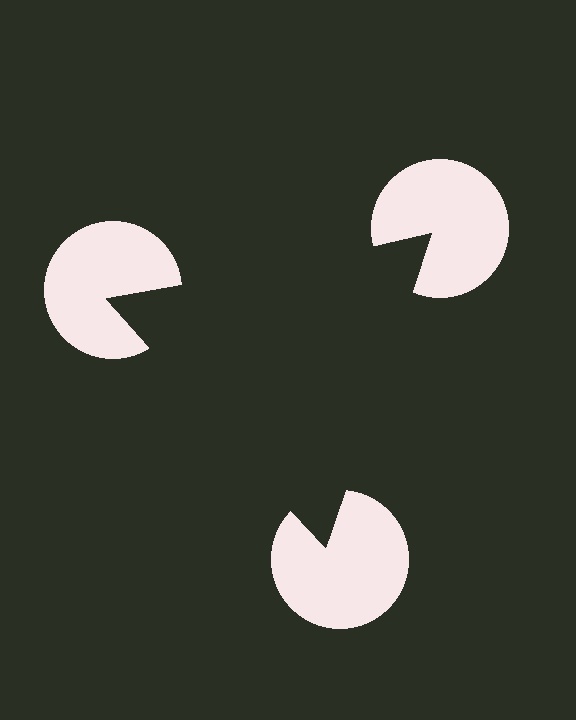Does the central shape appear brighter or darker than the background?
It typically appears slightly darker than the background, even though no actual brightness change is drawn.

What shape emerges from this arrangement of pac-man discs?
An illusory triangle — its edges are inferred from the aligned wedge cuts in the pac-man discs, not physically drawn.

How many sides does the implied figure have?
3 sides.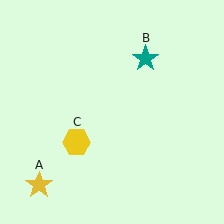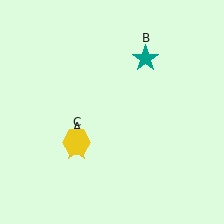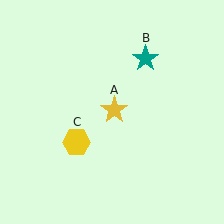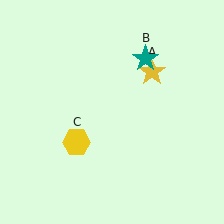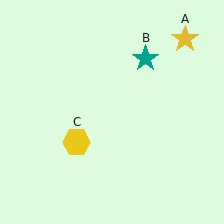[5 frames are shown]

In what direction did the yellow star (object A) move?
The yellow star (object A) moved up and to the right.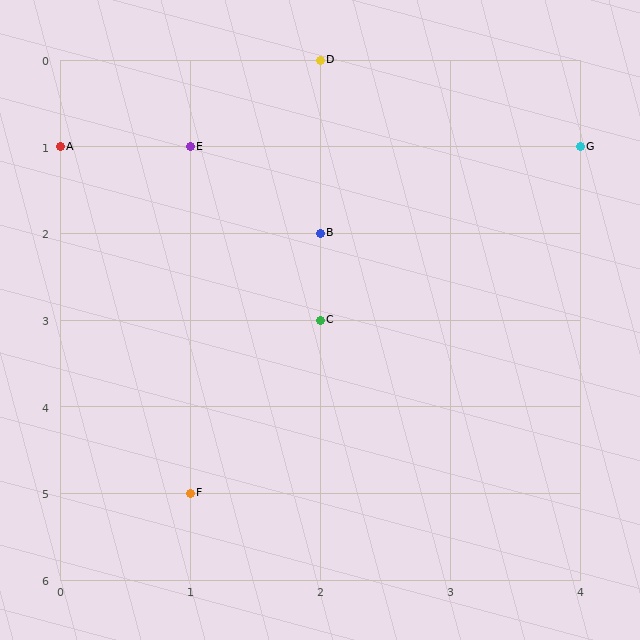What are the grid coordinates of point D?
Point D is at grid coordinates (2, 0).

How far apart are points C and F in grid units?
Points C and F are 1 column and 2 rows apart (about 2.2 grid units diagonally).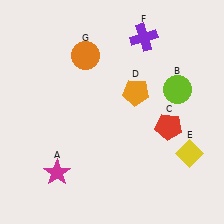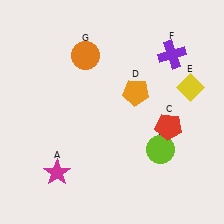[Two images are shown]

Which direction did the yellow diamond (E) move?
The yellow diamond (E) moved up.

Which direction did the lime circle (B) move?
The lime circle (B) moved down.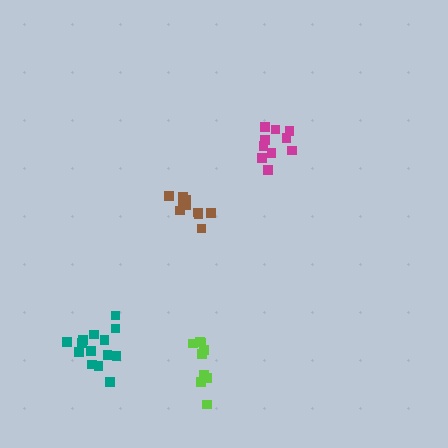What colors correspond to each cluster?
The clusters are colored: brown, magenta, teal, lime.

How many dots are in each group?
Group 1: 10 dots, Group 2: 10 dots, Group 3: 14 dots, Group 4: 9 dots (43 total).